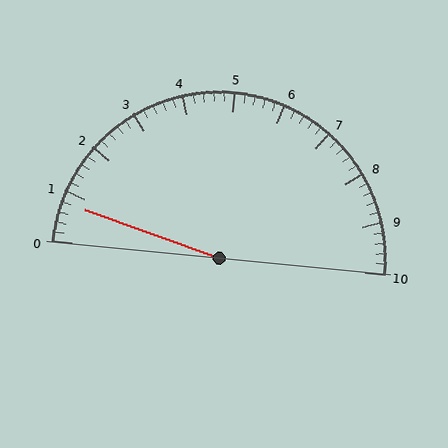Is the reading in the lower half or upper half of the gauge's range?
The reading is in the lower half of the range (0 to 10).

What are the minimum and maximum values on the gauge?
The gauge ranges from 0 to 10.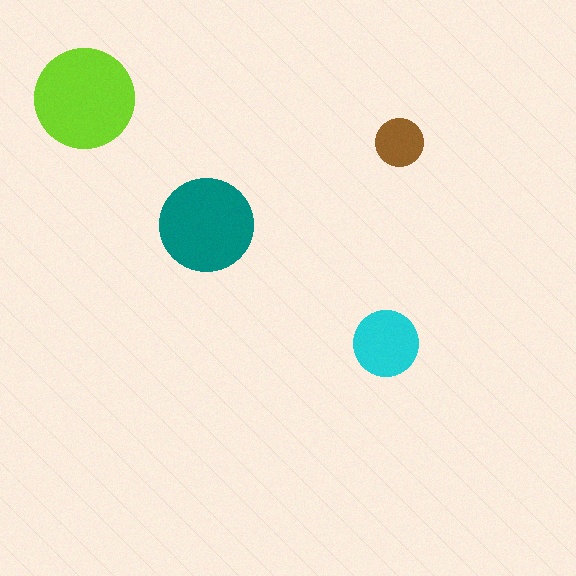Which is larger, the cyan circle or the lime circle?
The lime one.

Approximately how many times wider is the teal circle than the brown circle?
About 2 times wider.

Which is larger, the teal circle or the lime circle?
The lime one.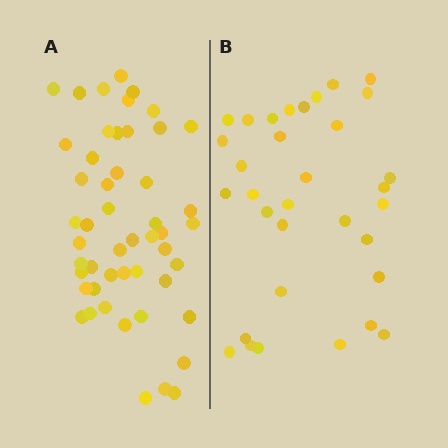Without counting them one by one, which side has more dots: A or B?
Region A (the left region) has more dots.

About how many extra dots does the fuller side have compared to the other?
Region A has approximately 15 more dots than region B.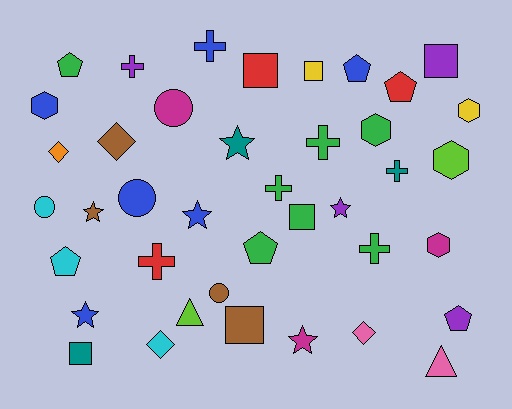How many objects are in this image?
There are 40 objects.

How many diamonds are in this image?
There are 4 diamonds.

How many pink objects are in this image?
There are 2 pink objects.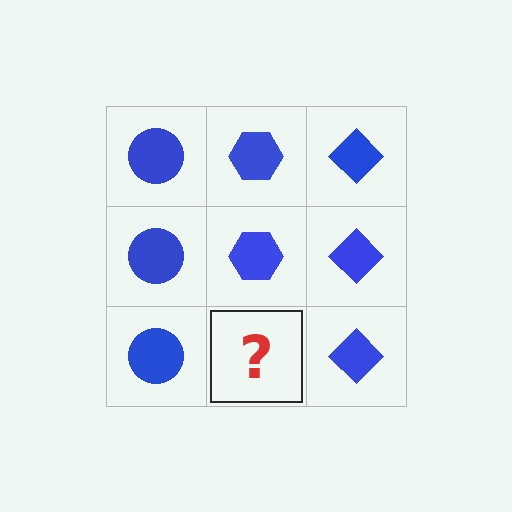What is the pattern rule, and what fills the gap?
The rule is that each column has a consistent shape. The gap should be filled with a blue hexagon.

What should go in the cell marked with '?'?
The missing cell should contain a blue hexagon.